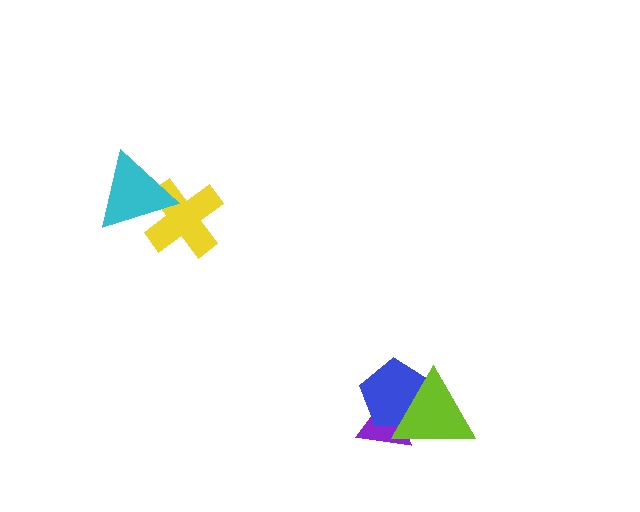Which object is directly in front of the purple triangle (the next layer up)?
The blue pentagon is directly in front of the purple triangle.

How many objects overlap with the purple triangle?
2 objects overlap with the purple triangle.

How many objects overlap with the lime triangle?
2 objects overlap with the lime triangle.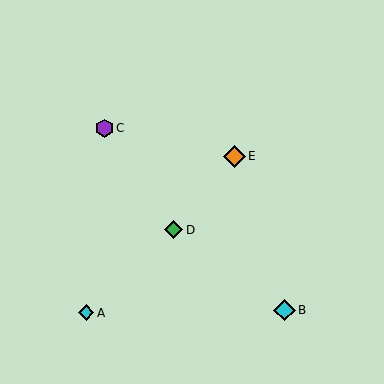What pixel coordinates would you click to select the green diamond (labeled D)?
Click at (174, 230) to select the green diamond D.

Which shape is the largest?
The orange diamond (labeled E) is the largest.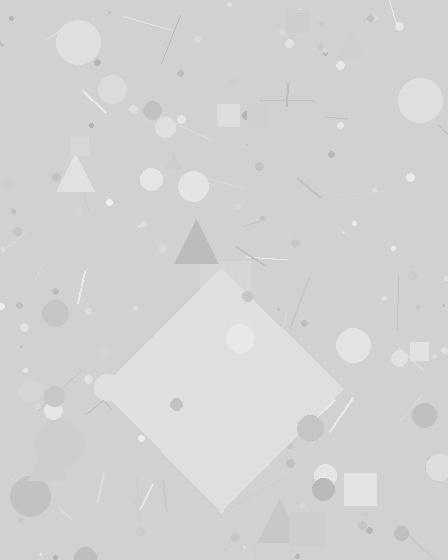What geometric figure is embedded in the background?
A diamond is embedded in the background.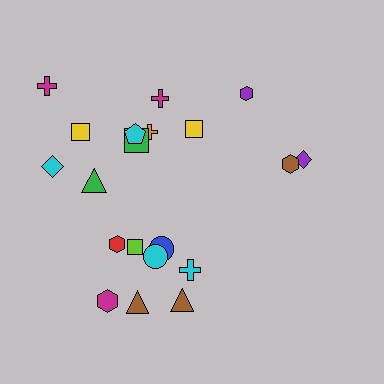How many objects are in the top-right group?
There are 4 objects.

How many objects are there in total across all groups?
There are 20 objects.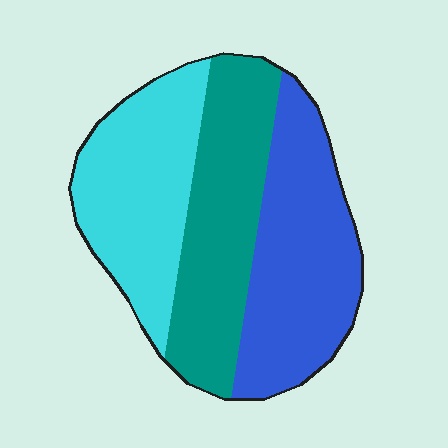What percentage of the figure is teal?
Teal takes up about one third (1/3) of the figure.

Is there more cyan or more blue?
Blue.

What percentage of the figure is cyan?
Cyan takes up about one third (1/3) of the figure.